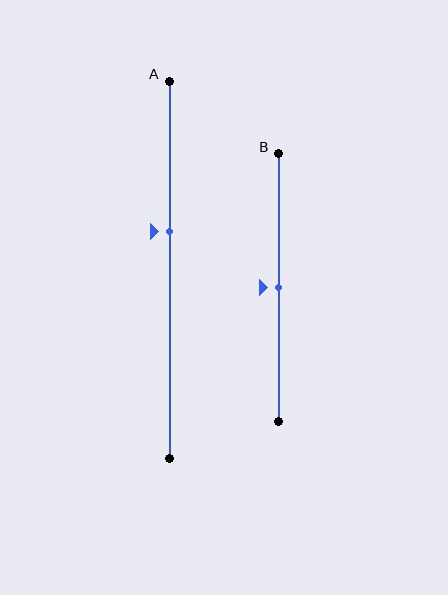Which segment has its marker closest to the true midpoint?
Segment B has its marker closest to the true midpoint.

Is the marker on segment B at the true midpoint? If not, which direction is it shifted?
Yes, the marker on segment B is at the true midpoint.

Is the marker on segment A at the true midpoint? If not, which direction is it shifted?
No, the marker on segment A is shifted upward by about 10% of the segment length.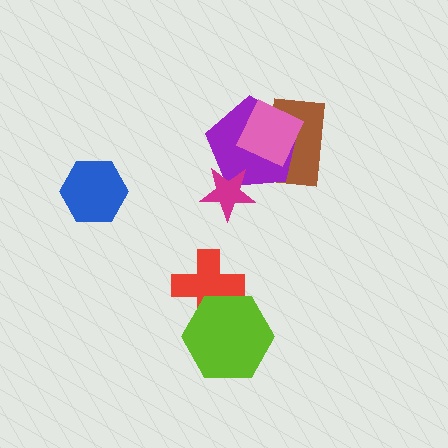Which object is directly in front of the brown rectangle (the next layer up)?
The purple pentagon is directly in front of the brown rectangle.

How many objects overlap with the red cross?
1 object overlaps with the red cross.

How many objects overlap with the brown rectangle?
2 objects overlap with the brown rectangle.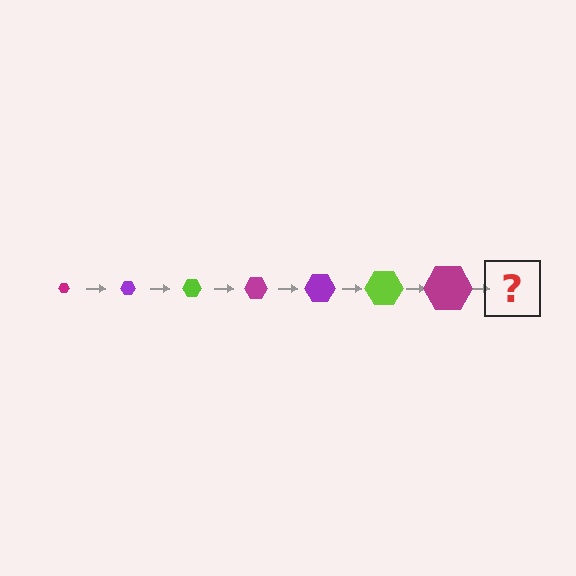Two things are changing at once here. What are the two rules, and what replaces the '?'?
The two rules are that the hexagon grows larger each step and the color cycles through magenta, purple, and lime. The '?' should be a purple hexagon, larger than the previous one.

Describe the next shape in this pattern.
It should be a purple hexagon, larger than the previous one.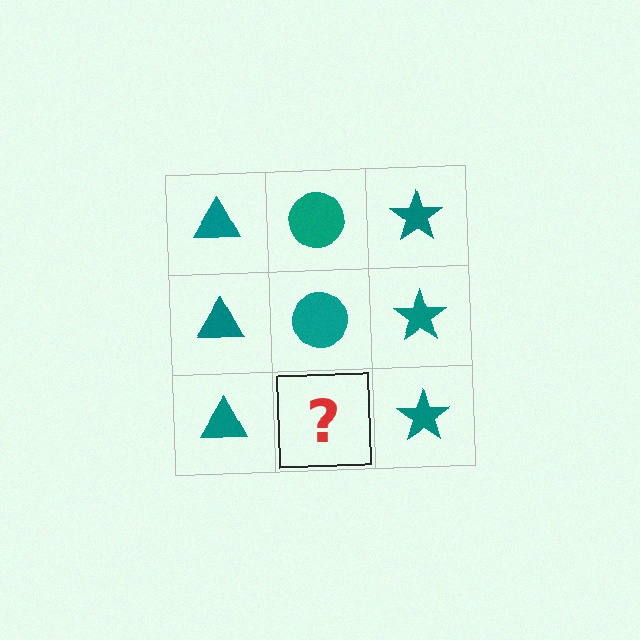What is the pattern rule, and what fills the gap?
The rule is that each column has a consistent shape. The gap should be filled with a teal circle.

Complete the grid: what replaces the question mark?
The question mark should be replaced with a teal circle.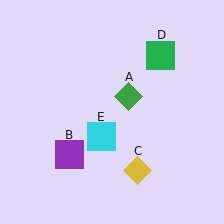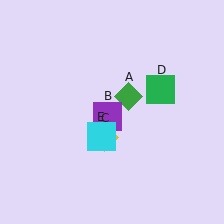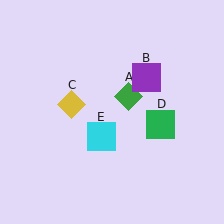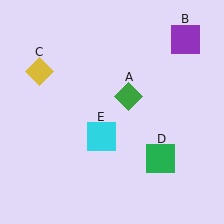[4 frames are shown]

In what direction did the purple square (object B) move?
The purple square (object B) moved up and to the right.